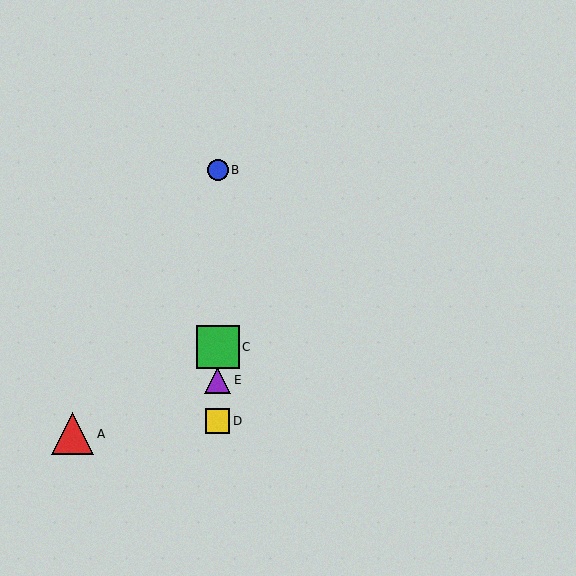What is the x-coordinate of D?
Object D is at x≈218.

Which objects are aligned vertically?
Objects B, C, D, E are aligned vertically.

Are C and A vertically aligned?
No, C is at x≈218 and A is at x≈73.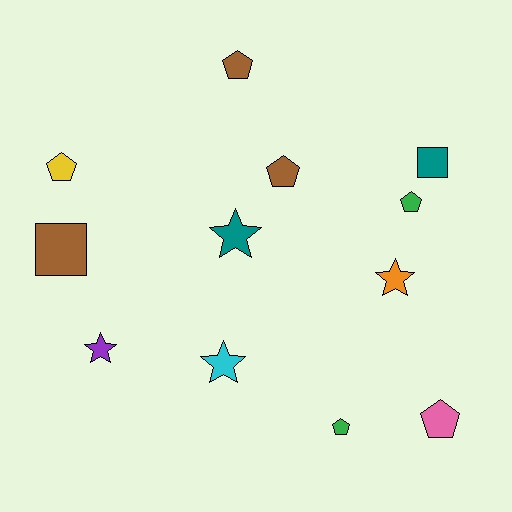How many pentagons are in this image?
There are 6 pentagons.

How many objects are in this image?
There are 12 objects.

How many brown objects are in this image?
There are 3 brown objects.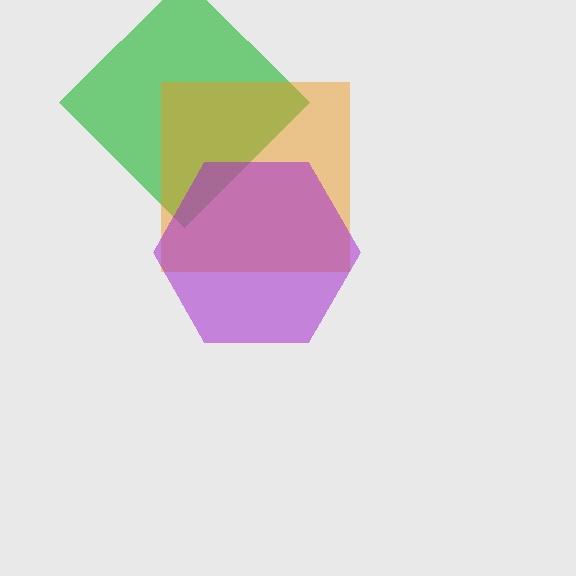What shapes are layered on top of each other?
The layered shapes are: a green diamond, an orange square, a purple hexagon.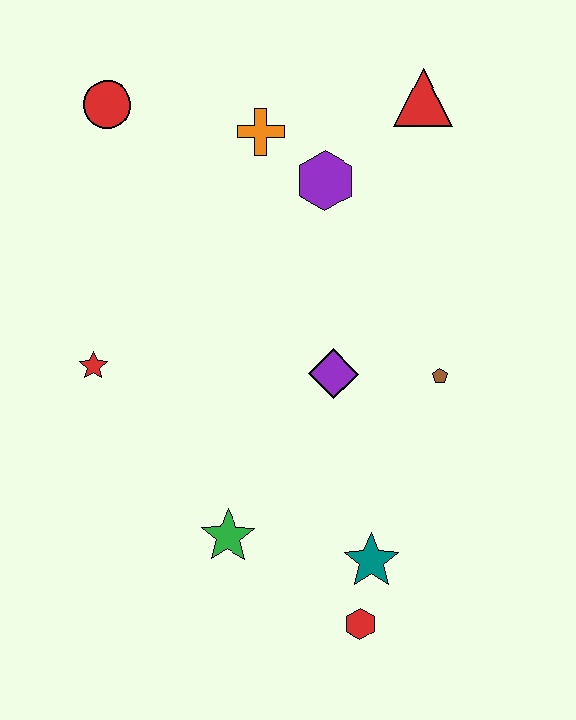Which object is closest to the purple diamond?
The brown pentagon is closest to the purple diamond.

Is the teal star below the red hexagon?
No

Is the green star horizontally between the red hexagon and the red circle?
Yes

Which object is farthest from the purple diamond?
The red circle is farthest from the purple diamond.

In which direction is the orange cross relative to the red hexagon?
The orange cross is above the red hexagon.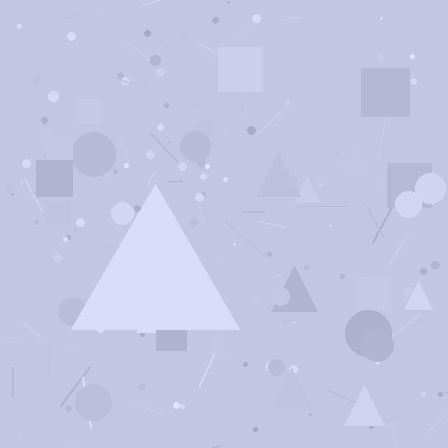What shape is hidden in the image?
A triangle is hidden in the image.